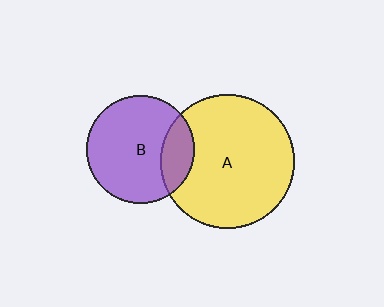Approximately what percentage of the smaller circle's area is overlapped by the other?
Approximately 20%.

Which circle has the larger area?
Circle A (yellow).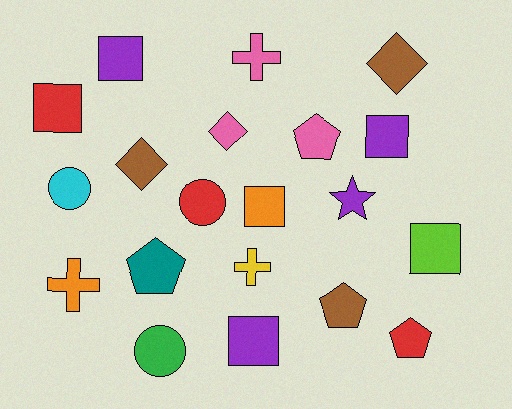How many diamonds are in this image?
There are 3 diamonds.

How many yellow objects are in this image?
There is 1 yellow object.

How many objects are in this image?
There are 20 objects.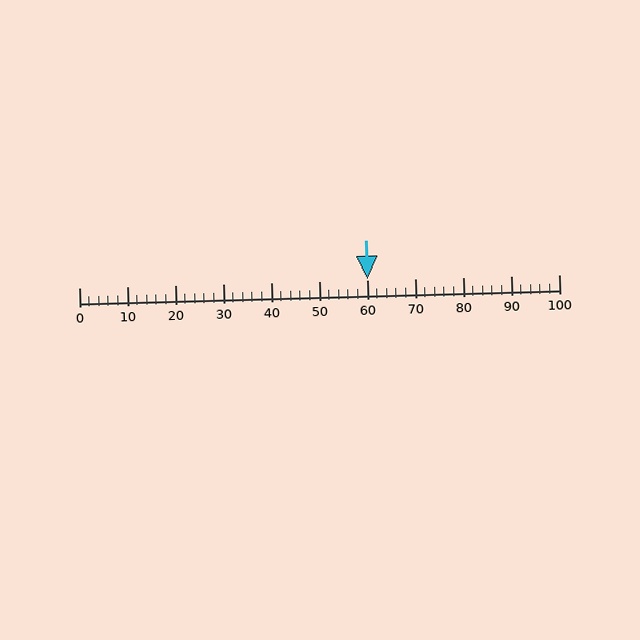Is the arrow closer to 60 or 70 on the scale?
The arrow is closer to 60.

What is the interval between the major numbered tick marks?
The major tick marks are spaced 10 units apart.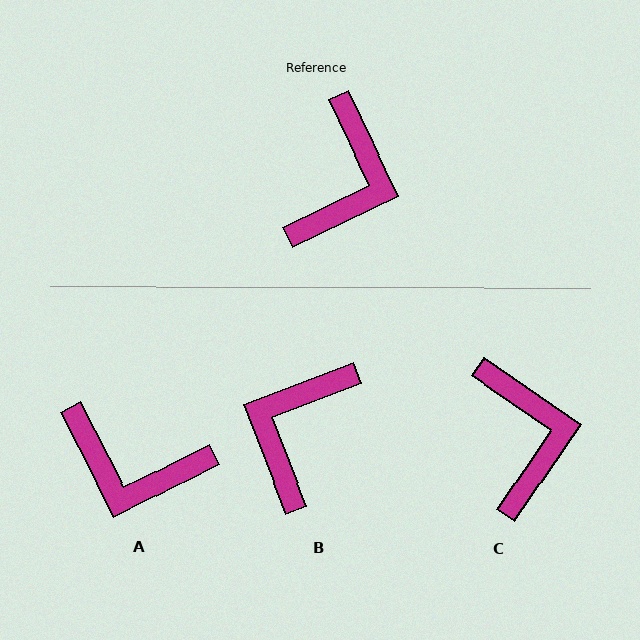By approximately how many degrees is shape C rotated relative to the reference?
Approximately 30 degrees counter-clockwise.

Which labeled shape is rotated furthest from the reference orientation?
B, about 175 degrees away.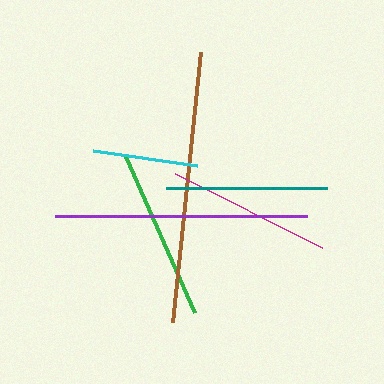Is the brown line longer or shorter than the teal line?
The brown line is longer than the teal line.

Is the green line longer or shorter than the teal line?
The green line is longer than the teal line.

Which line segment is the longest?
The brown line is the longest at approximately 271 pixels.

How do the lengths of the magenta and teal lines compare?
The magenta and teal lines are approximately the same length.